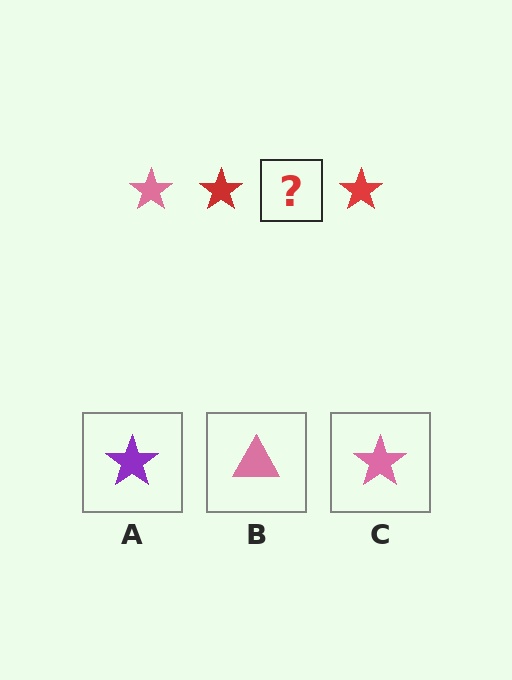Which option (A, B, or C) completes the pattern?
C.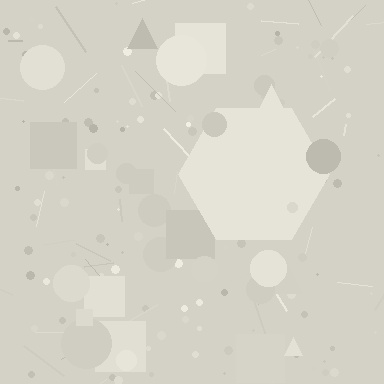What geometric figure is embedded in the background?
A hexagon is embedded in the background.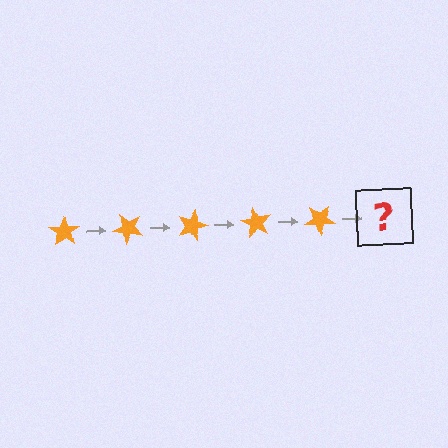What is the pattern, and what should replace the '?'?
The pattern is that the star rotates 45 degrees each step. The '?' should be an orange star rotated 225 degrees.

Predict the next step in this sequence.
The next step is an orange star rotated 225 degrees.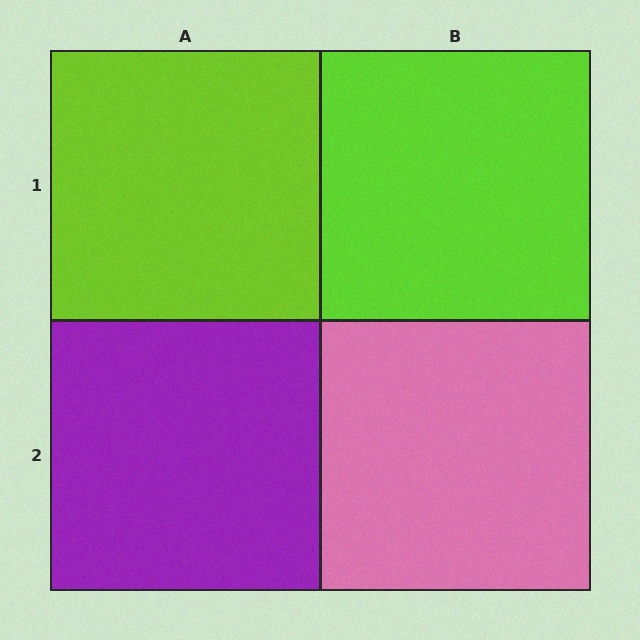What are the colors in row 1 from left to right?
Lime, lime.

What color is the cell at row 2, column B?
Pink.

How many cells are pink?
1 cell is pink.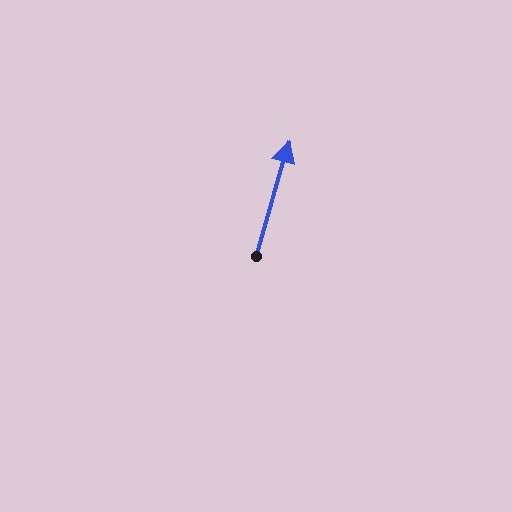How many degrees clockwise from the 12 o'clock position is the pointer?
Approximately 16 degrees.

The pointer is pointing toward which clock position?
Roughly 1 o'clock.